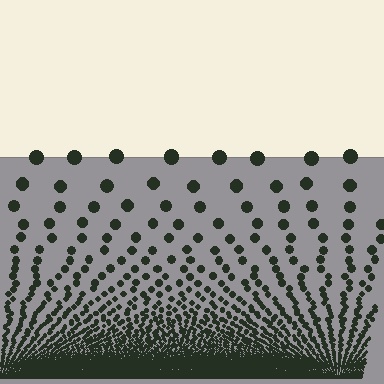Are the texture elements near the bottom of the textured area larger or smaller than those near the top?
Smaller. The gradient is inverted — elements near the bottom are smaller and denser.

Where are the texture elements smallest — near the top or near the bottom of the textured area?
Near the bottom.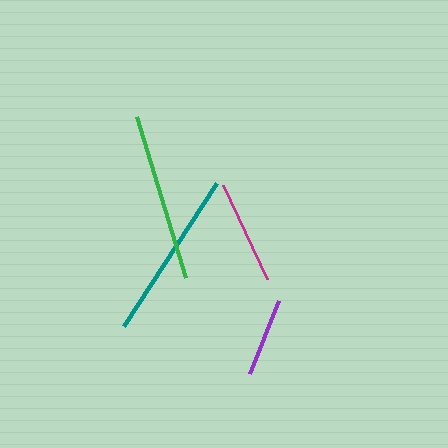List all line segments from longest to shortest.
From longest to shortest: teal, green, magenta, purple.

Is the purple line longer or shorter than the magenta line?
The magenta line is longer than the purple line.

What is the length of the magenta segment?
The magenta segment is approximately 104 pixels long.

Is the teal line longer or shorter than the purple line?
The teal line is longer than the purple line.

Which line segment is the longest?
The teal line is the longest at approximately 171 pixels.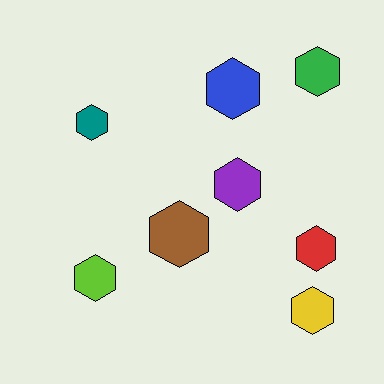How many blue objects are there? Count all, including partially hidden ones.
There is 1 blue object.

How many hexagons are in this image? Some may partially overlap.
There are 8 hexagons.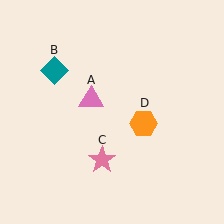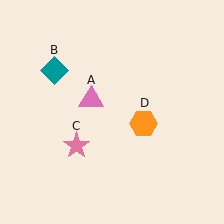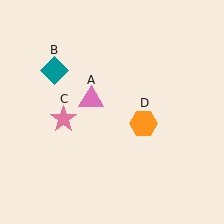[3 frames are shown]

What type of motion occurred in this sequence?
The pink star (object C) rotated clockwise around the center of the scene.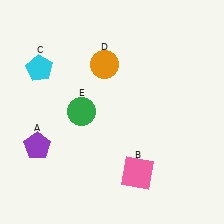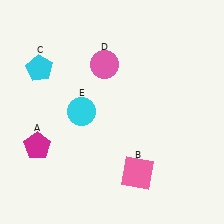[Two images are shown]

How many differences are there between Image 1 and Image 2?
There are 3 differences between the two images.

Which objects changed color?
A changed from purple to magenta. D changed from orange to pink. E changed from green to cyan.